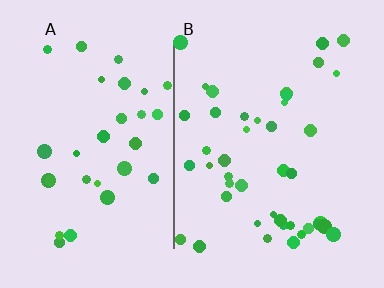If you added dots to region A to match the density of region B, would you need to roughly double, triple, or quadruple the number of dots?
Approximately double.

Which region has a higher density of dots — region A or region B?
B (the right).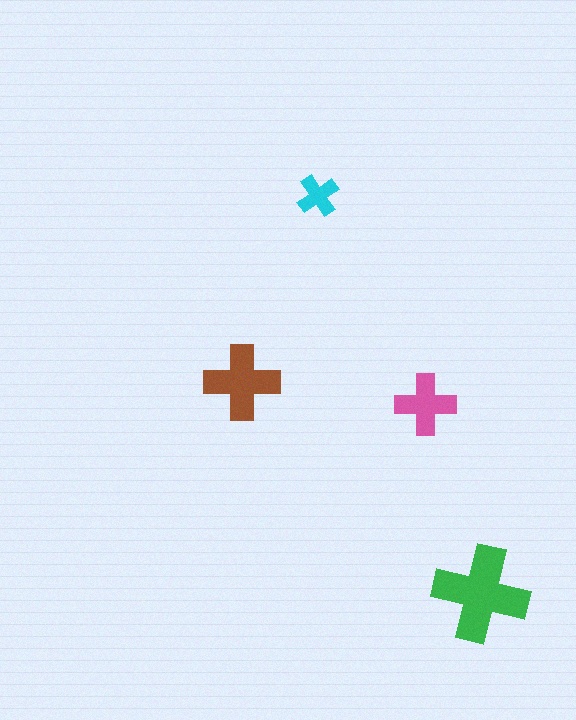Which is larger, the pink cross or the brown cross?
The brown one.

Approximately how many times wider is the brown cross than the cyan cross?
About 2 times wider.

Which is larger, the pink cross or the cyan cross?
The pink one.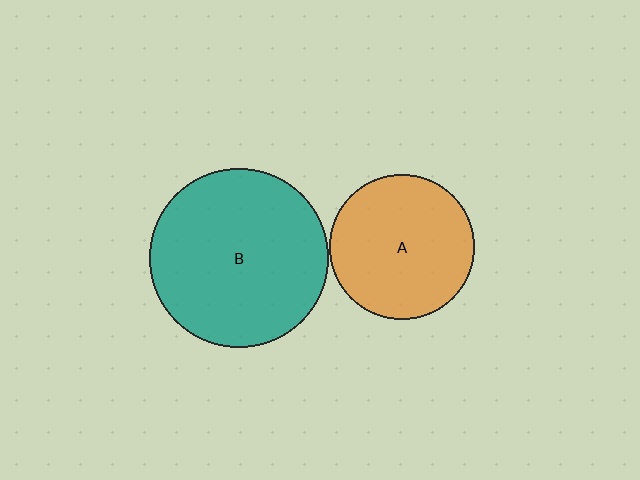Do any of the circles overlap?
No, none of the circles overlap.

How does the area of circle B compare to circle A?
Approximately 1.5 times.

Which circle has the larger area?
Circle B (teal).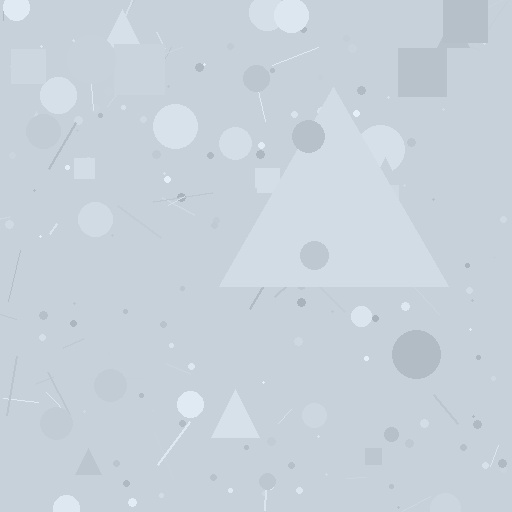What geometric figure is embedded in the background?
A triangle is embedded in the background.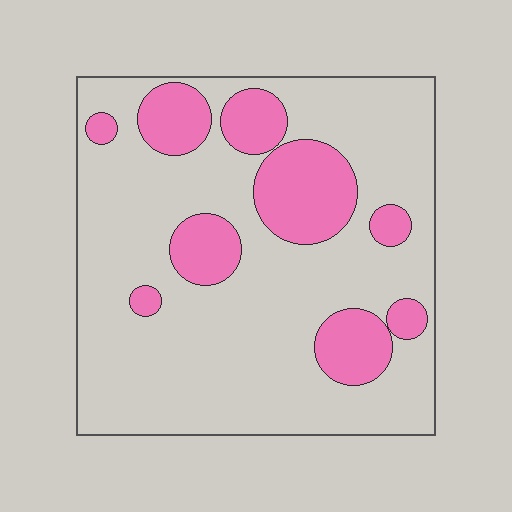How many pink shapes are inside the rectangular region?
9.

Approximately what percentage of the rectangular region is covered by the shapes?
Approximately 25%.